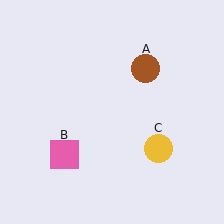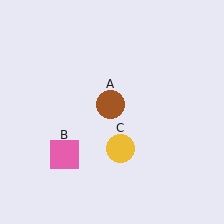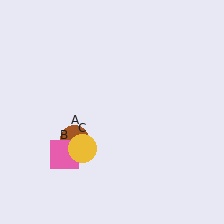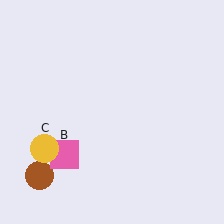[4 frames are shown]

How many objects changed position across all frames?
2 objects changed position: brown circle (object A), yellow circle (object C).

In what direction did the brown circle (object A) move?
The brown circle (object A) moved down and to the left.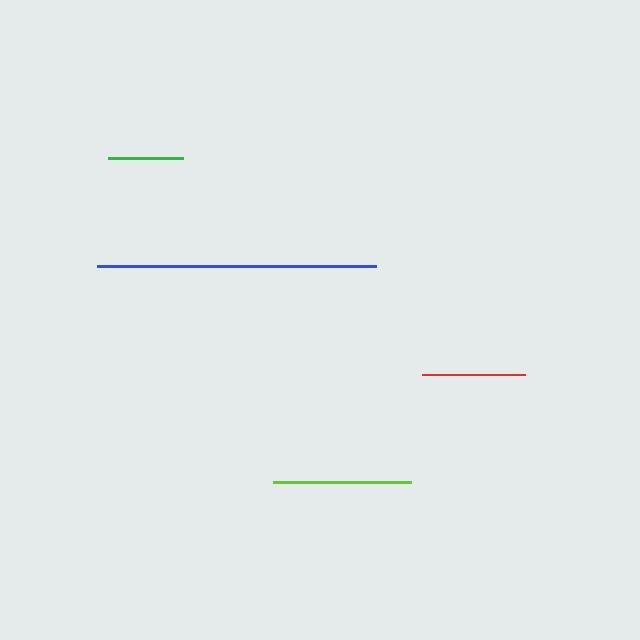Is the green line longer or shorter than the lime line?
The lime line is longer than the green line.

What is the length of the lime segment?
The lime segment is approximately 138 pixels long.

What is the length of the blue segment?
The blue segment is approximately 279 pixels long.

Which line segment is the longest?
The blue line is the longest at approximately 279 pixels.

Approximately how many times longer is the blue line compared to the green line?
The blue line is approximately 3.7 times the length of the green line.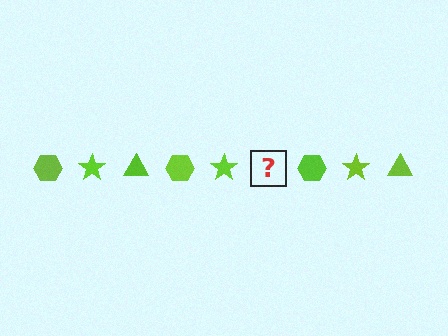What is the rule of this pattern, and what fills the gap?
The rule is that the pattern cycles through hexagon, star, triangle shapes in lime. The gap should be filled with a lime triangle.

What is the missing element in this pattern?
The missing element is a lime triangle.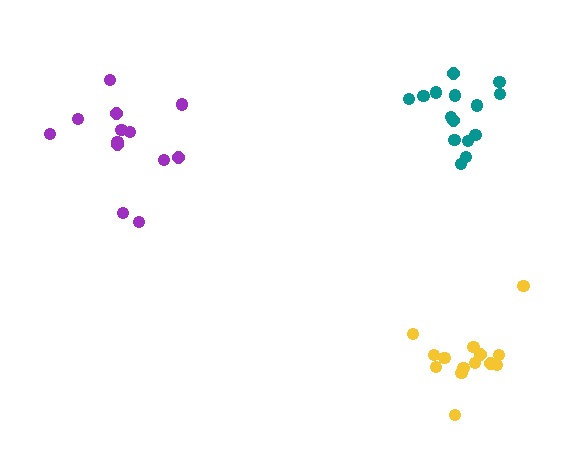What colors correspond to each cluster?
The clusters are colored: yellow, teal, purple.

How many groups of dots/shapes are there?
There are 3 groups.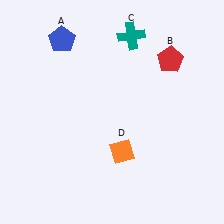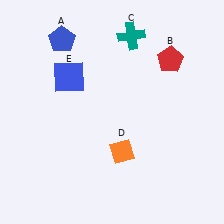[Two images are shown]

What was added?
A blue square (E) was added in Image 2.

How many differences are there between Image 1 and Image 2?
There is 1 difference between the two images.